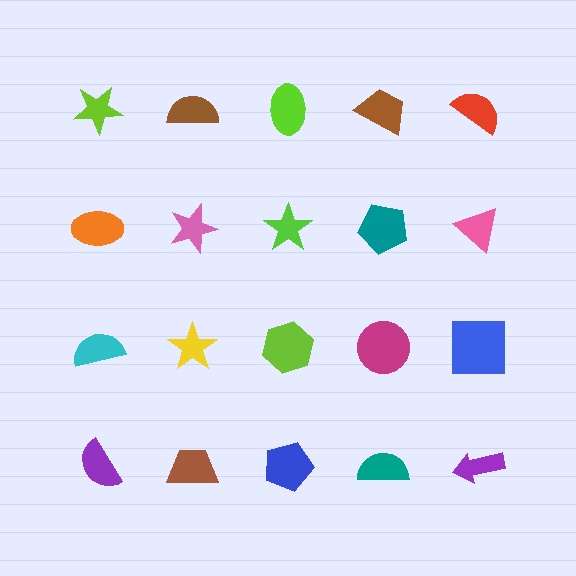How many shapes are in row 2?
5 shapes.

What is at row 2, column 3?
A lime star.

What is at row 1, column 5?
A red semicircle.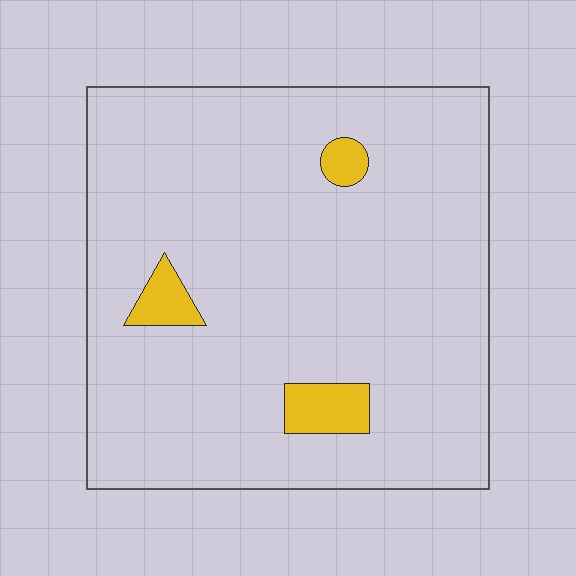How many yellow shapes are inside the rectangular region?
3.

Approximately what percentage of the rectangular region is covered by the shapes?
Approximately 5%.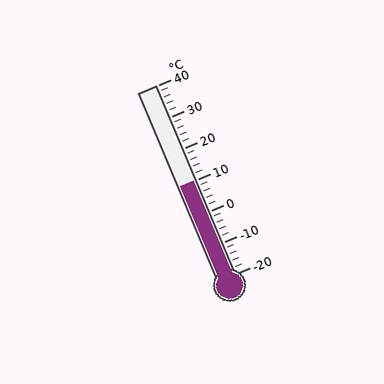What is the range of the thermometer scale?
The thermometer scale ranges from -20°C to 40°C.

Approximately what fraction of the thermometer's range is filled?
The thermometer is filled to approximately 50% of its range.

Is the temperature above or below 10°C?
The temperature is at 10°C.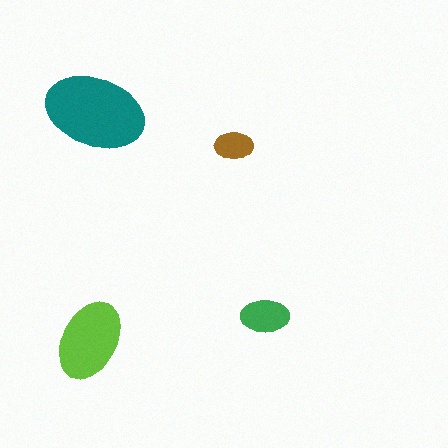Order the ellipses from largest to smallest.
the teal one, the lime one, the green one, the brown one.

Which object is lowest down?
The lime ellipse is bottommost.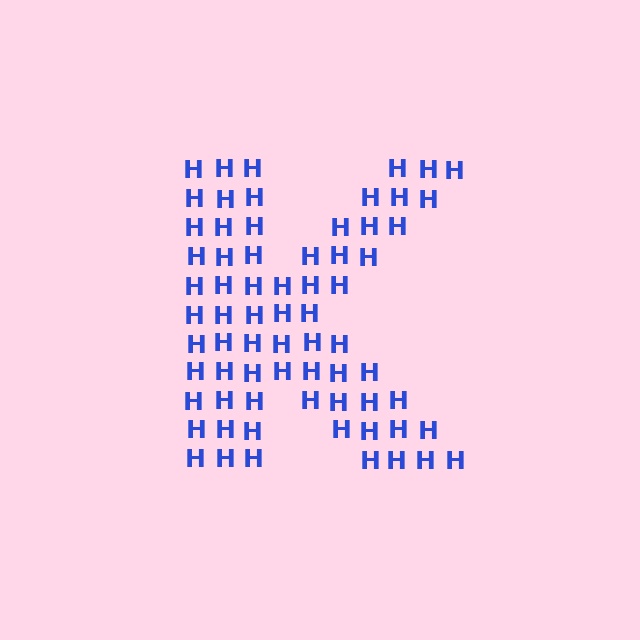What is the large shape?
The large shape is the letter K.